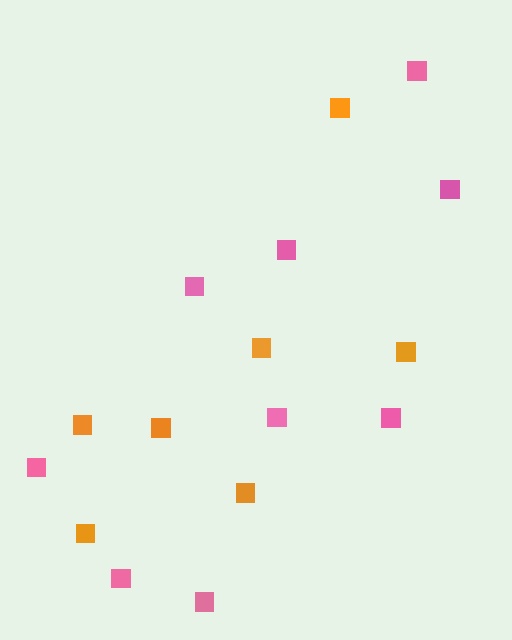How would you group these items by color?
There are 2 groups: one group of pink squares (9) and one group of orange squares (7).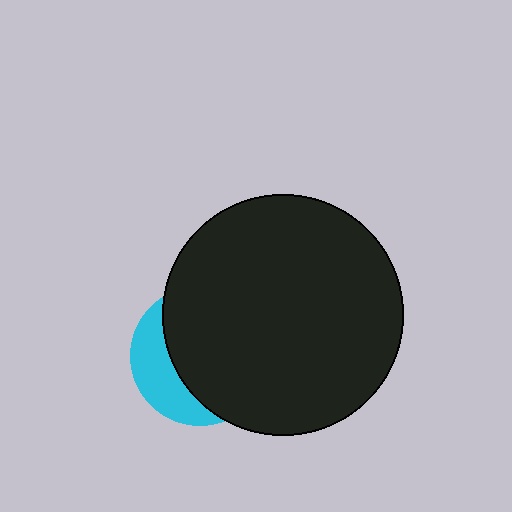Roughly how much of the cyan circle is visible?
A small part of it is visible (roughly 31%).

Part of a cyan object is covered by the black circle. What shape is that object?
It is a circle.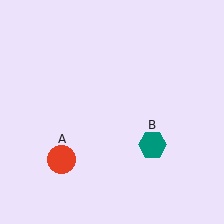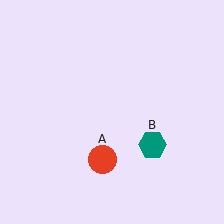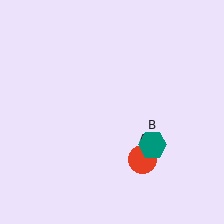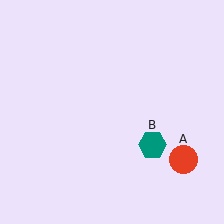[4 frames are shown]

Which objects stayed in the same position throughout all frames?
Teal hexagon (object B) remained stationary.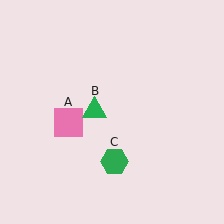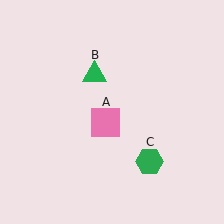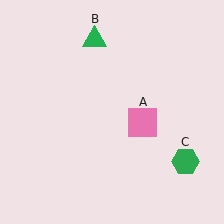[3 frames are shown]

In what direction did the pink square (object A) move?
The pink square (object A) moved right.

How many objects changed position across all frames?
3 objects changed position: pink square (object A), green triangle (object B), green hexagon (object C).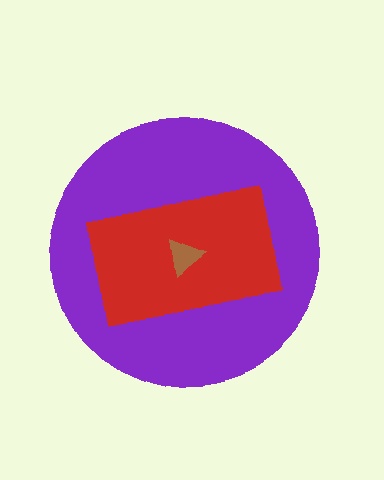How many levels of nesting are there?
3.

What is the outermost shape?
The purple circle.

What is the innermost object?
The brown triangle.